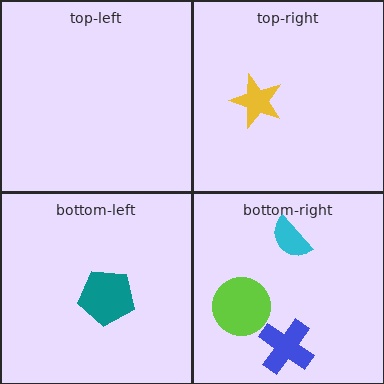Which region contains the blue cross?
The bottom-right region.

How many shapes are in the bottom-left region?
1.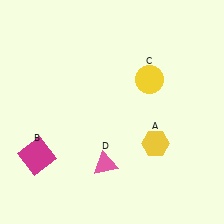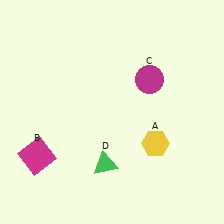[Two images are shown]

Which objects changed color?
C changed from yellow to magenta. D changed from pink to green.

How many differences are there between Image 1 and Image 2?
There are 2 differences between the two images.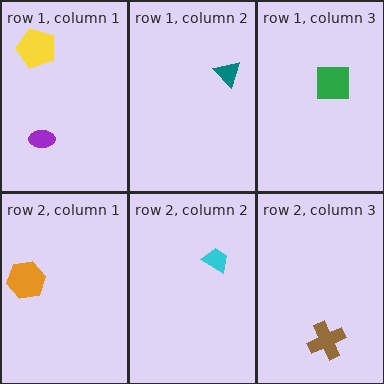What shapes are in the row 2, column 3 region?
The brown cross.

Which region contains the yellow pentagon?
The row 1, column 1 region.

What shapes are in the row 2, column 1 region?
The orange hexagon.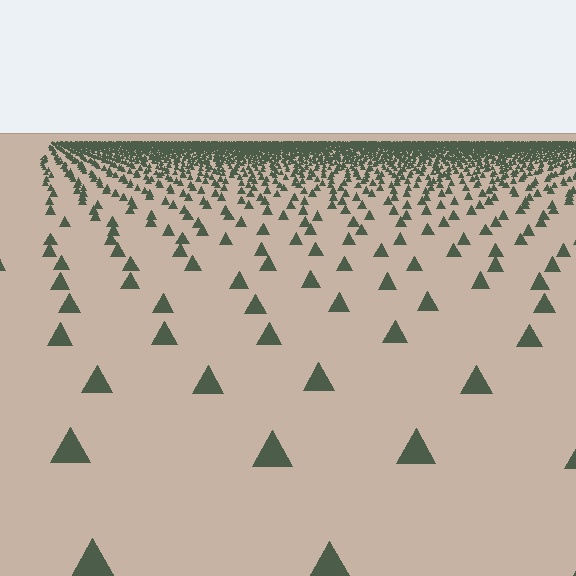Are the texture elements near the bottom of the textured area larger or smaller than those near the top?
Larger. Near the bottom, elements are closer to the viewer and appear at a bigger on-screen size.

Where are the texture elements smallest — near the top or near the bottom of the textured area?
Near the top.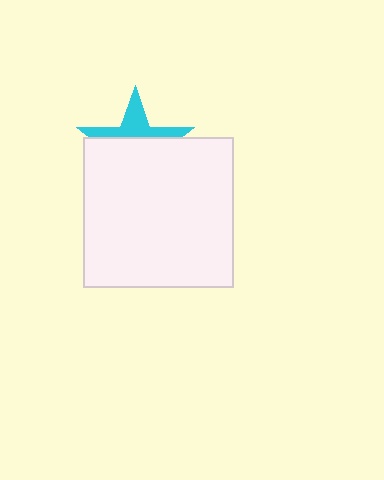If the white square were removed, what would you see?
You would see the complete cyan star.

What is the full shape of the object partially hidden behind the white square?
The partially hidden object is a cyan star.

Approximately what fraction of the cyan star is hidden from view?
Roughly 63% of the cyan star is hidden behind the white square.